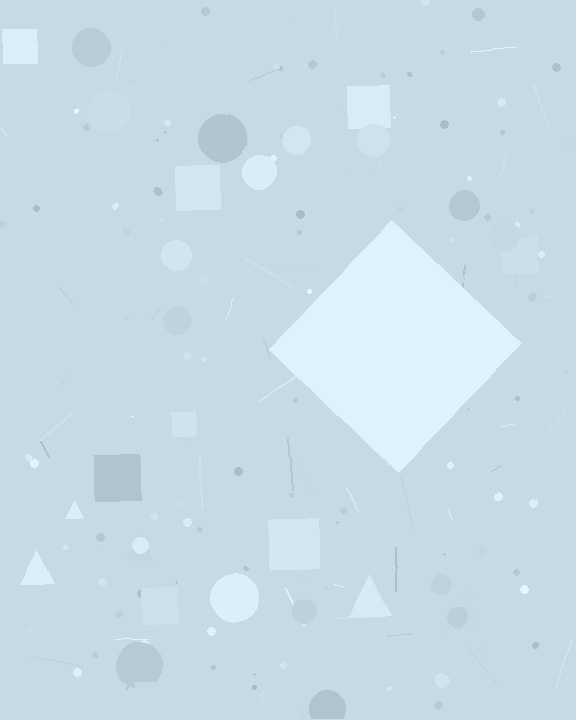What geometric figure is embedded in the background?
A diamond is embedded in the background.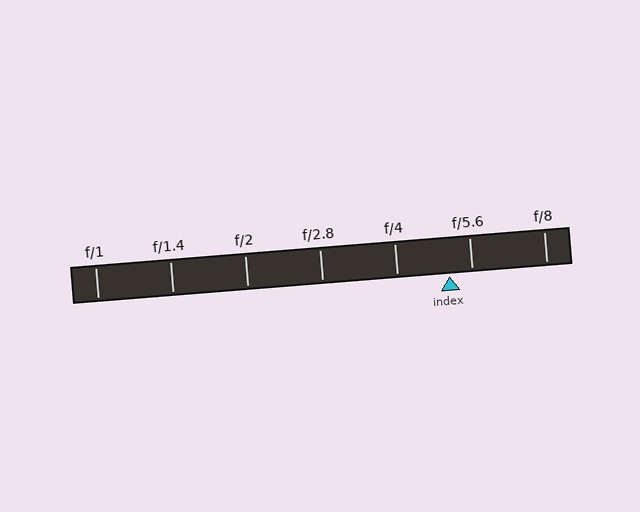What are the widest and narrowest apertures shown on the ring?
The widest aperture shown is f/1 and the narrowest is f/8.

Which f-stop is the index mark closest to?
The index mark is closest to f/5.6.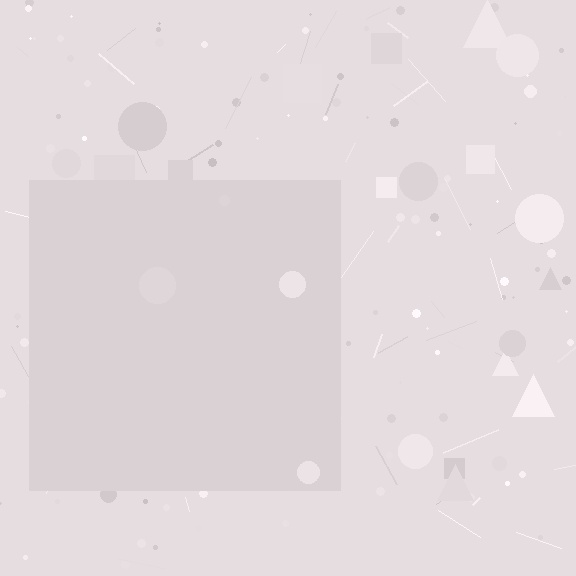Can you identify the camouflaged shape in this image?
The camouflaged shape is a square.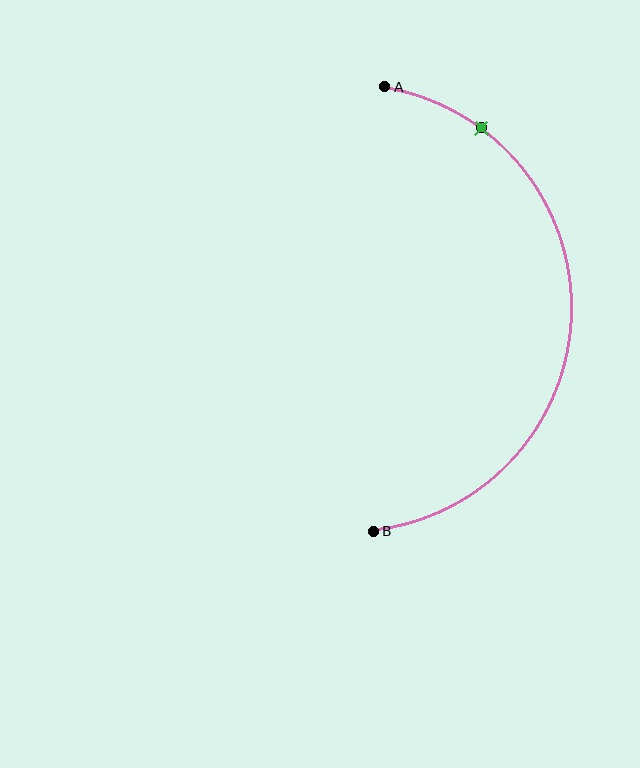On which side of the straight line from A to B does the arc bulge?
The arc bulges to the right of the straight line connecting A and B.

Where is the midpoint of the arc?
The arc midpoint is the point on the curve farthest from the straight line joining A and B. It sits to the right of that line.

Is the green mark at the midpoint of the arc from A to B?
No. The green mark lies on the arc but is closer to endpoint A. The arc midpoint would be at the point on the curve equidistant along the arc from both A and B.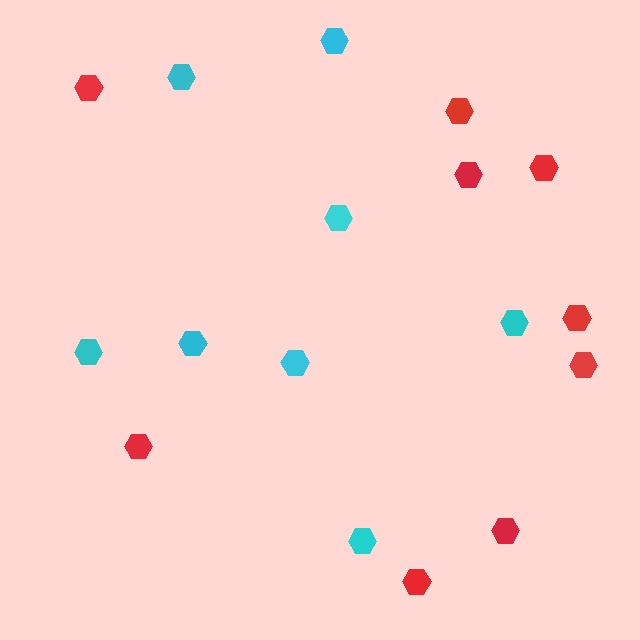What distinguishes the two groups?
There are 2 groups: one group of cyan hexagons (8) and one group of red hexagons (9).